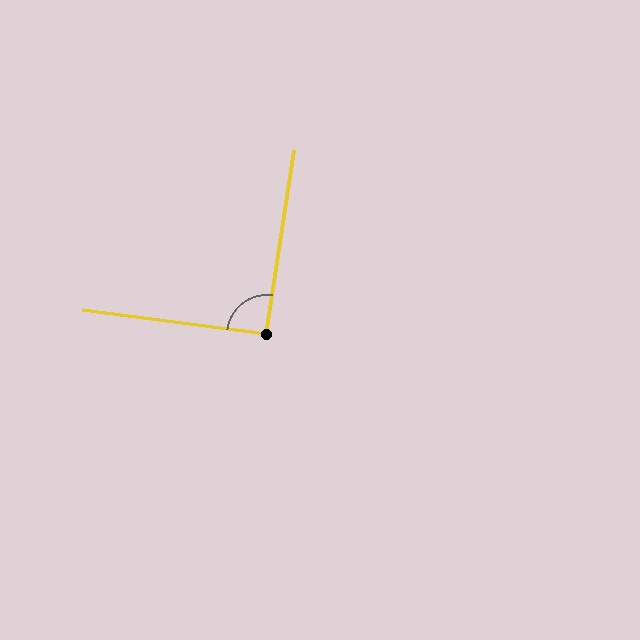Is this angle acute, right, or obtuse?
It is approximately a right angle.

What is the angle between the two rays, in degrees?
Approximately 91 degrees.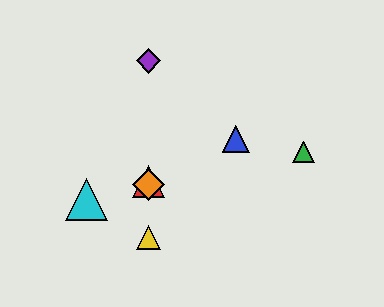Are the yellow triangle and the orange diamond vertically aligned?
Yes, both are at x≈149.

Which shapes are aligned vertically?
The red triangle, the yellow triangle, the purple diamond, the orange diamond are aligned vertically.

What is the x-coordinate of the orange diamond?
The orange diamond is at x≈149.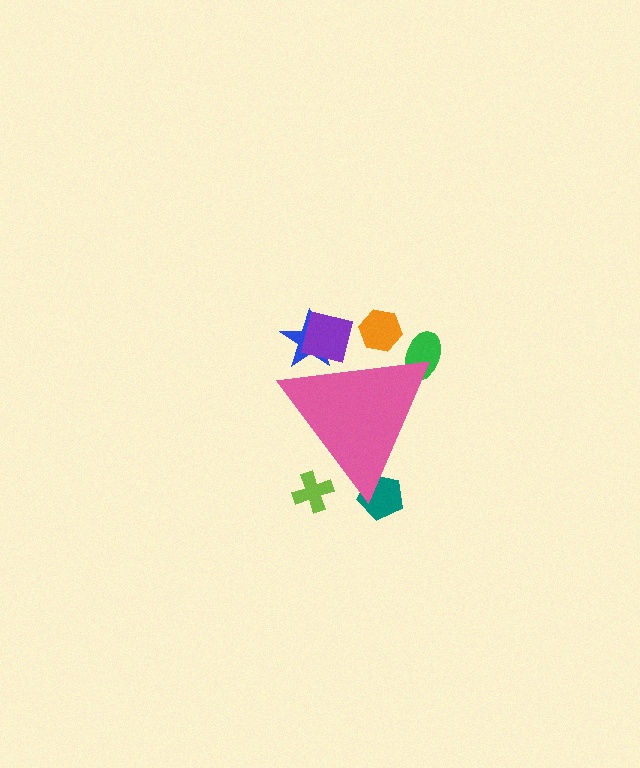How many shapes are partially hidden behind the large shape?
6 shapes are partially hidden.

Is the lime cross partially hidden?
Yes, the lime cross is partially hidden behind the pink triangle.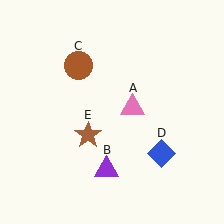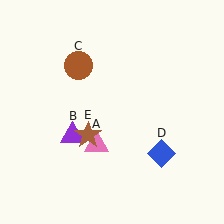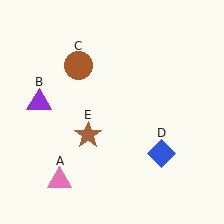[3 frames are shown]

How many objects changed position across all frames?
2 objects changed position: pink triangle (object A), purple triangle (object B).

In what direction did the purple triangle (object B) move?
The purple triangle (object B) moved up and to the left.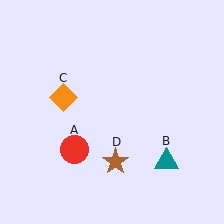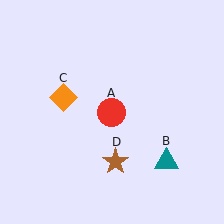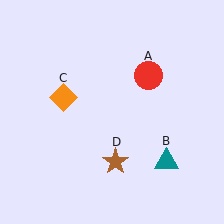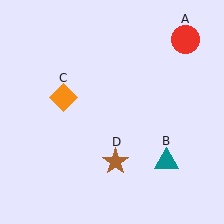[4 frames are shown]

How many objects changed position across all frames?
1 object changed position: red circle (object A).